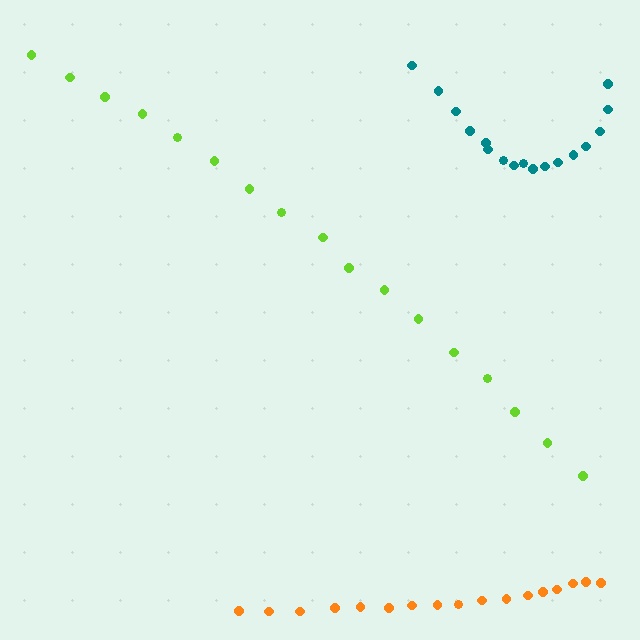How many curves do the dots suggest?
There are 3 distinct paths.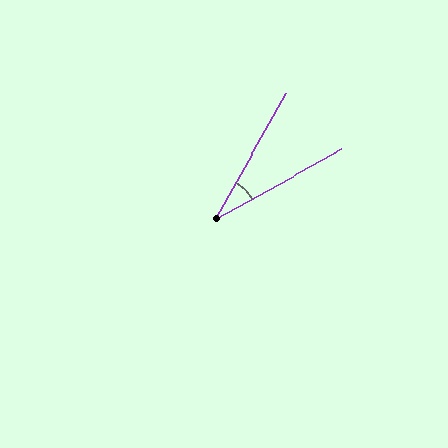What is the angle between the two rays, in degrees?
Approximately 32 degrees.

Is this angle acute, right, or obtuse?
It is acute.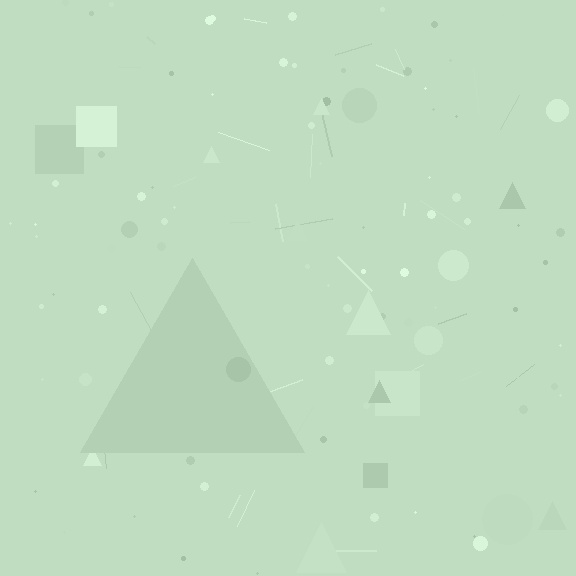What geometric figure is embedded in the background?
A triangle is embedded in the background.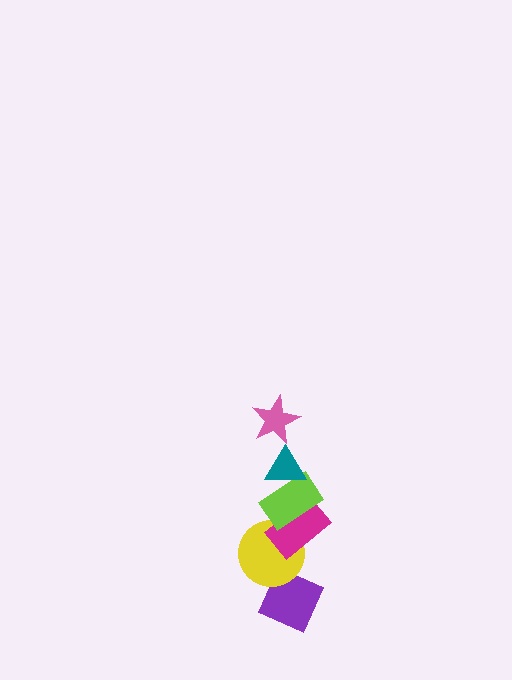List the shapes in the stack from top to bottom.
From top to bottom: the pink star, the teal triangle, the lime rectangle, the magenta rectangle, the yellow circle, the purple diamond.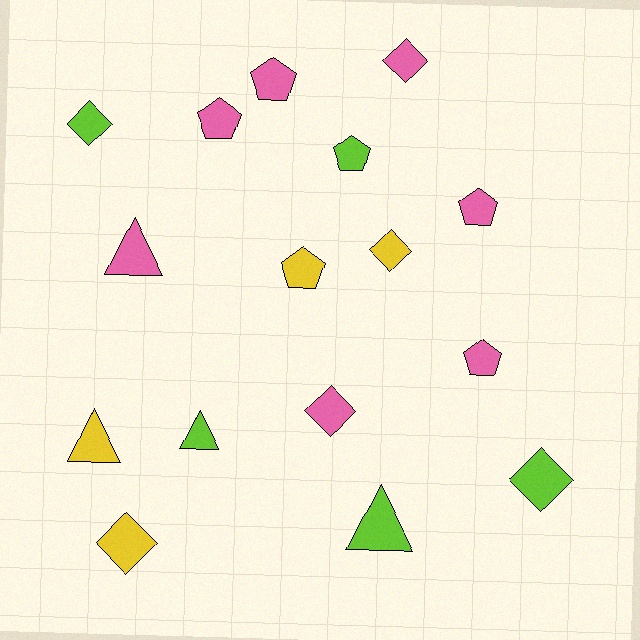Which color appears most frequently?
Pink, with 7 objects.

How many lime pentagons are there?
There is 1 lime pentagon.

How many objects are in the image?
There are 16 objects.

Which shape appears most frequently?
Diamond, with 6 objects.